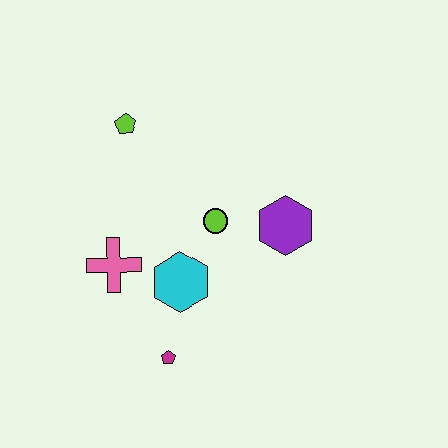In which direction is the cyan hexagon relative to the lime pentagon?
The cyan hexagon is below the lime pentagon.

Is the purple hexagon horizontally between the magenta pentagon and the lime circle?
No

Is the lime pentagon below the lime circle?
No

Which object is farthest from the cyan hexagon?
The lime pentagon is farthest from the cyan hexagon.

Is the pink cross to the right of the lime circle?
No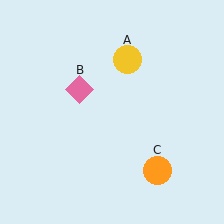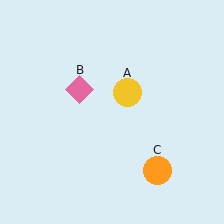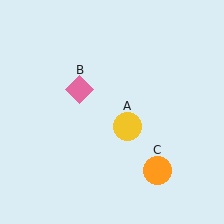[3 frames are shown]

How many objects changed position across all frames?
1 object changed position: yellow circle (object A).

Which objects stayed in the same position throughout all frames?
Pink diamond (object B) and orange circle (object C) remained stationary.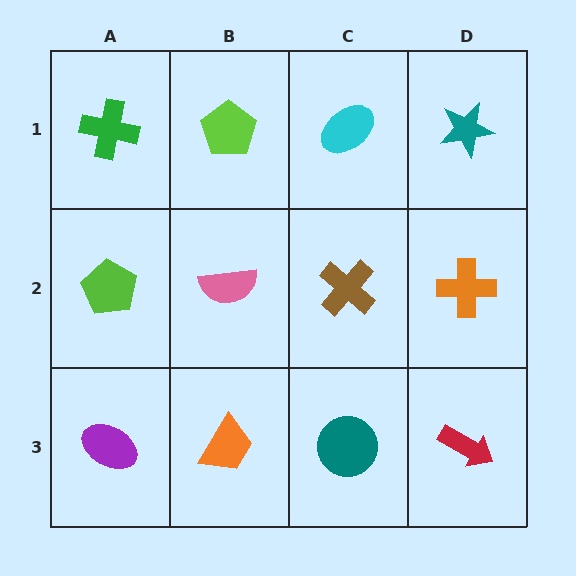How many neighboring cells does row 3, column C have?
3.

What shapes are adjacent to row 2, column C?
A cyan ellipse (row 1, column C), a teal circle (row 3, column C), a pink semicircle (row 2, column B), an orange cross (row 2, column D).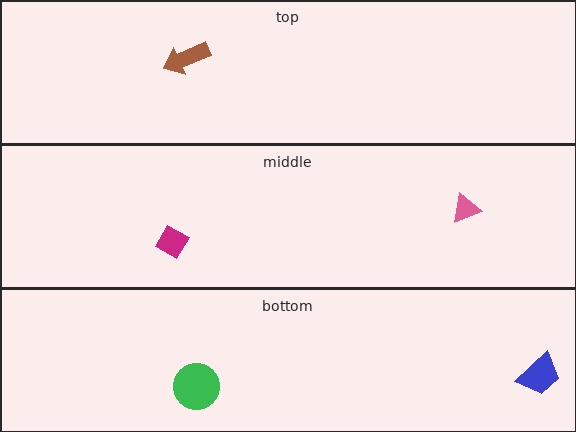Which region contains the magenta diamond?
The middle region.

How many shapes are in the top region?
1.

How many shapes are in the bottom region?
2.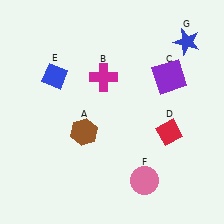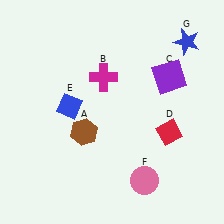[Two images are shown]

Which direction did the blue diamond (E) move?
The blue diamond (E) moved down.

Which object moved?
The blue diamond (E) moved down.